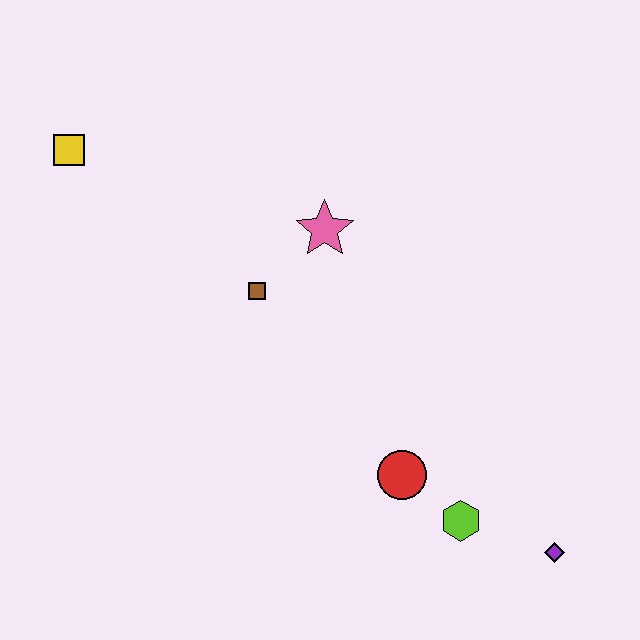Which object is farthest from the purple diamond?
The yellow square is farthest from the purple diamond.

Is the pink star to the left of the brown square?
No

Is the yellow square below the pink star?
No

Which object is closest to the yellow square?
The brown square is closest to the yellow square.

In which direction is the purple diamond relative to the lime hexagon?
The purple diamond is to the right of the lime hexagon.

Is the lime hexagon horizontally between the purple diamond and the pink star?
Yes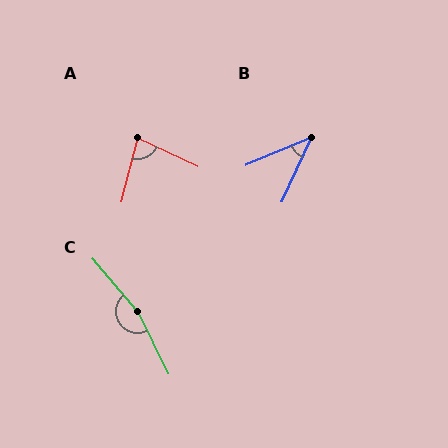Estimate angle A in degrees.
Approximately 79 degrees.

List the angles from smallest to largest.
B (43°), A (79°), C (165°).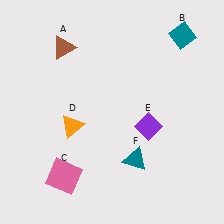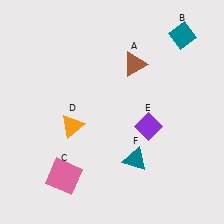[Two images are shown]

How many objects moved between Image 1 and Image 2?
1 object moved between the two images.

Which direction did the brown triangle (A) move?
The brown triangle (A) moved right.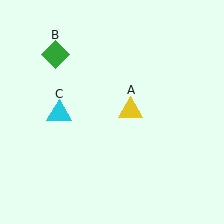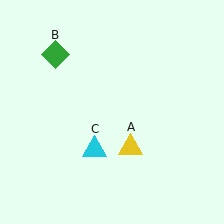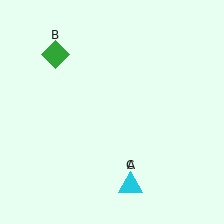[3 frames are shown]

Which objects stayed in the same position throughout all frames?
Green diamond (object B) remained stationary.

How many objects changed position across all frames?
2 objects changed position: yellow triangle (object A), cyan triangle (object C).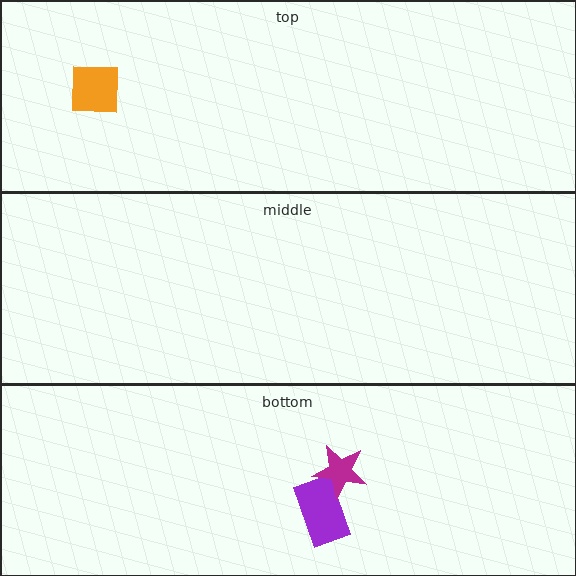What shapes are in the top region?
The orange square.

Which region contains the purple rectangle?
The bottom region.